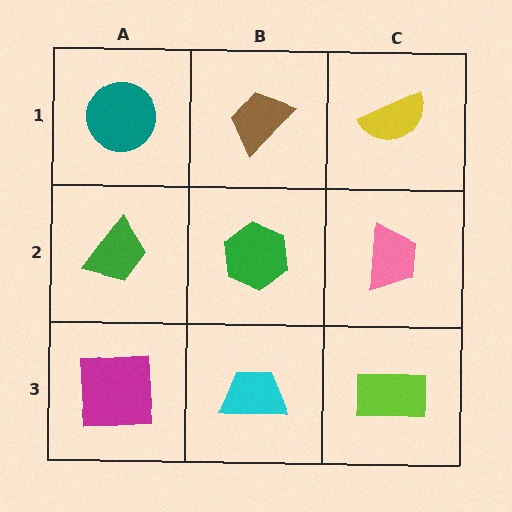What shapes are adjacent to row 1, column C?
A pink trapezoid (row 2, column C), a brown trapezoid (row 1, column B).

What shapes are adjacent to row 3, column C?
A pink trapezoid (row 2, column C), a cyan trapezoid (row 3, column B).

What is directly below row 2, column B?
A cyan trapezoid.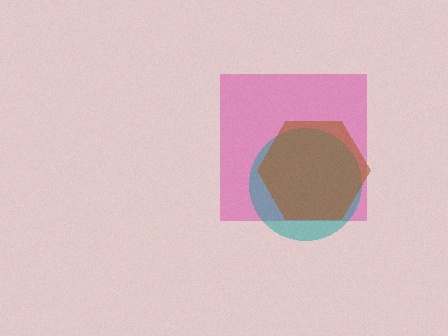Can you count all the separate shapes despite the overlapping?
Yes, there are 3 separate shapes.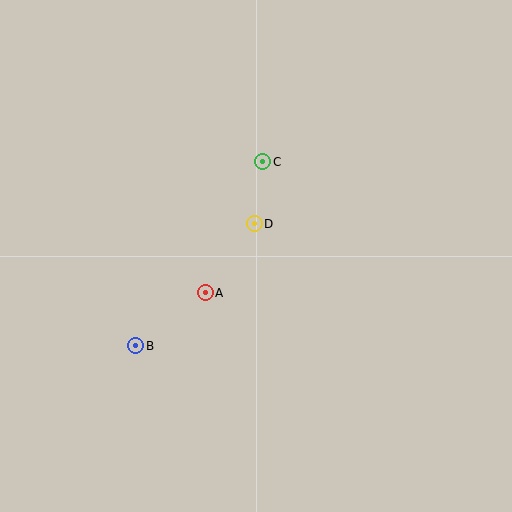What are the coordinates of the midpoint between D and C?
The midpoint between D and C is at (259, 193).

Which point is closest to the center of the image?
Point D at (254, 224) is closest to the center.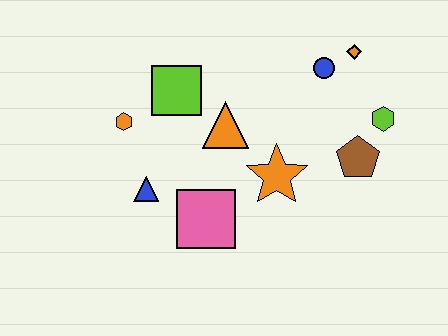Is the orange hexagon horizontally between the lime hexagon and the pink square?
No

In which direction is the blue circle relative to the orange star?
The blue circle is above the orange star.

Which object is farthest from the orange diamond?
The blue triangle is farthest from the orange diamond.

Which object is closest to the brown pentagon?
The lime hexagon is closest to the brown pentagon.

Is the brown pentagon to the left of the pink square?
No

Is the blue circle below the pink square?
No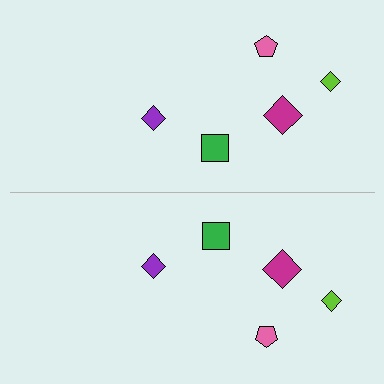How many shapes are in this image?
There are 10 shapes in this image.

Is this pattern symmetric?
Yes, this pattern has bilateral (reflection) symmetry.